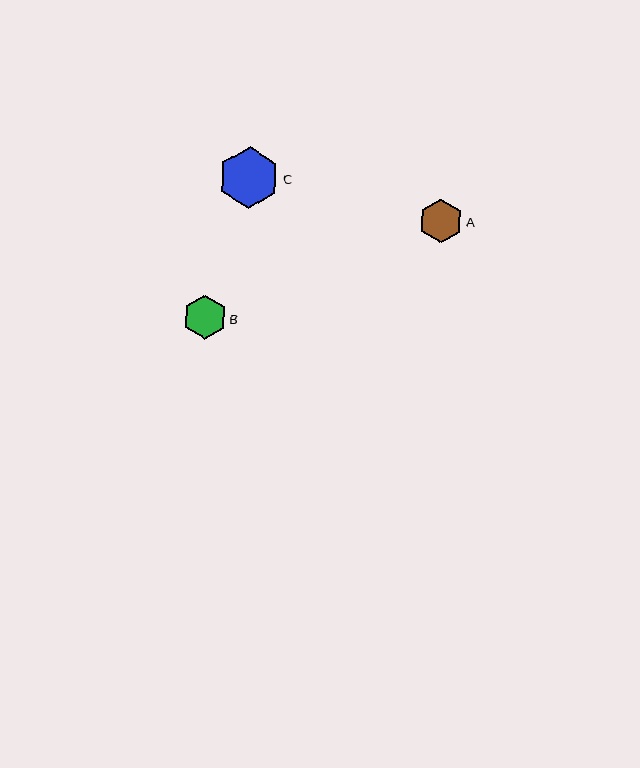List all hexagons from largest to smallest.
From largest to smallest: C, A, B.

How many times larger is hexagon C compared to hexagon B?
Hexagon C is approximately 1.4 times the size of hexagon B.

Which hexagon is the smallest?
Hexagon B is the smallest with a size of approximately 44 pixels.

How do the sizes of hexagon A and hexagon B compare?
Hexagon A and hexagon B are approximately the same size.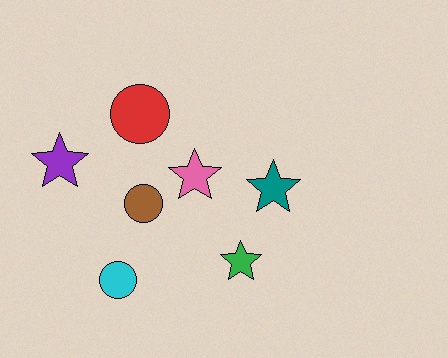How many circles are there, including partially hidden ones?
There are 3 circles.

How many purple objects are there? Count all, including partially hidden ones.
There is 1 purple object.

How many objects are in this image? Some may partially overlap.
There are 7 objects.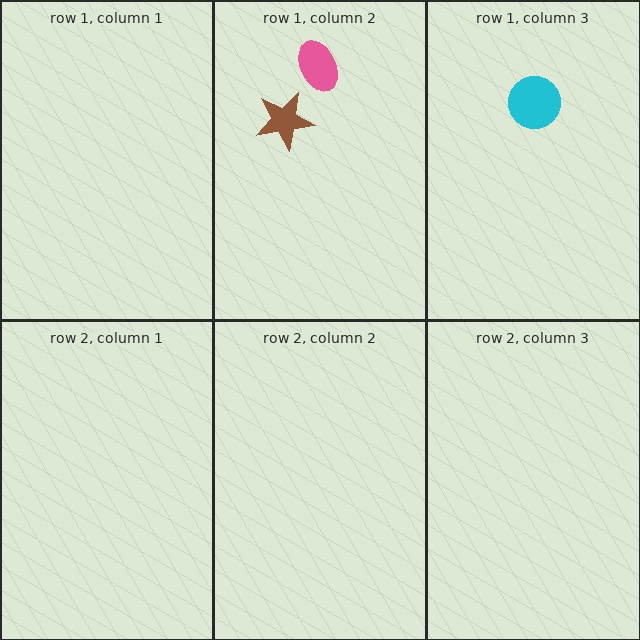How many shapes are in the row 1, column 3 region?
1.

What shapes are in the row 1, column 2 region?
The pink ellipse, the brown star.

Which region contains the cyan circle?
The row 1, column 3 region.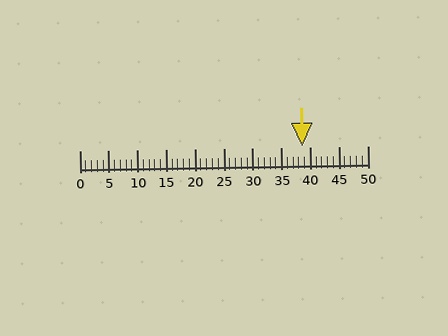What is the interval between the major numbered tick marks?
The major tick marks are spaced 5 units apart.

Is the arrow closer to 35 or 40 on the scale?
The arrow is closer to 40.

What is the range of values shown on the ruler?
The ruler shows values from 0 to 50.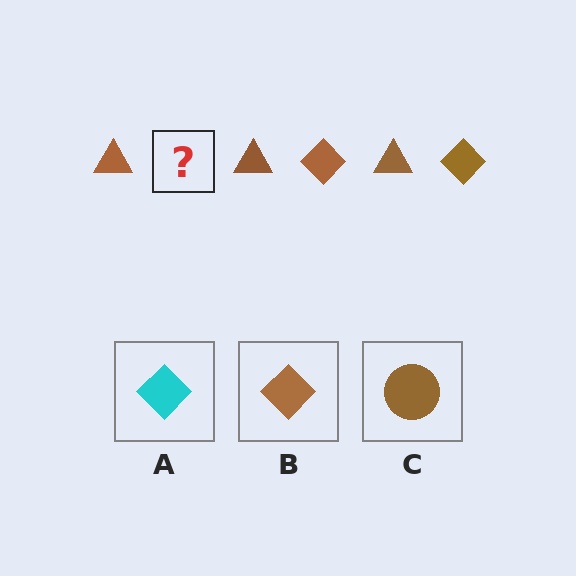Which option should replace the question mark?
Option B.